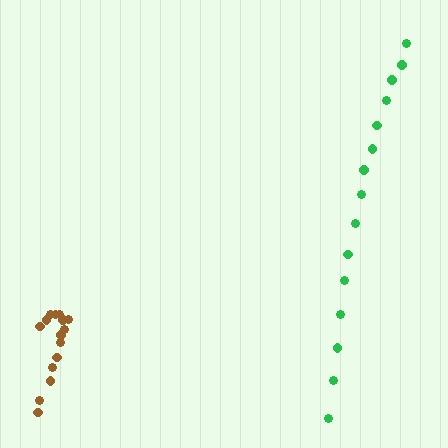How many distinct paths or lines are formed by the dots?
There are 2 distinct paths.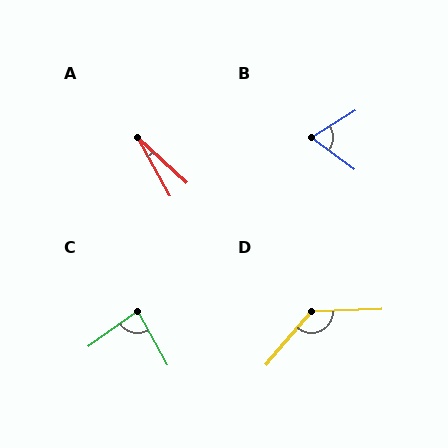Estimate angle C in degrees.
Approximately 83 degrees.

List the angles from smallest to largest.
A (18°), B (69°), C (83°), D (132°).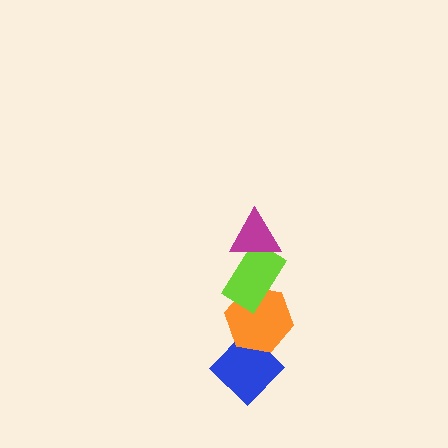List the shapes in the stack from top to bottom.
From top to bottom: the magenta triangle, the lime rectangle, the orange hexagon, the blue diamond.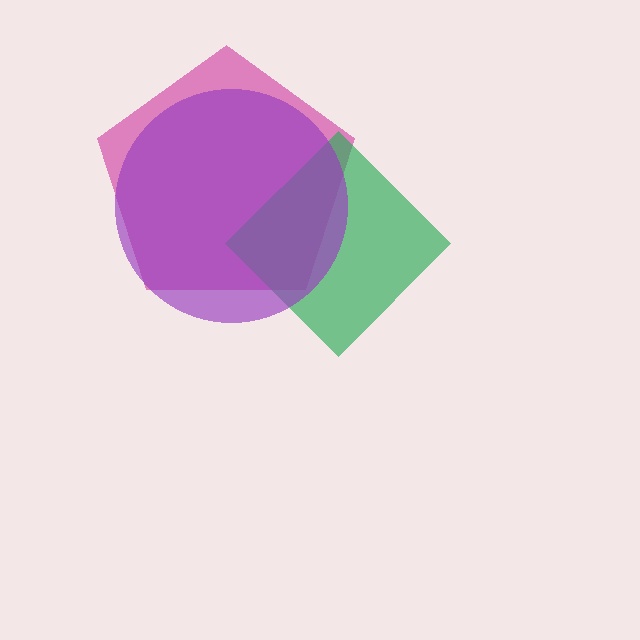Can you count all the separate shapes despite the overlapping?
Yes, there are 3 separate shapes.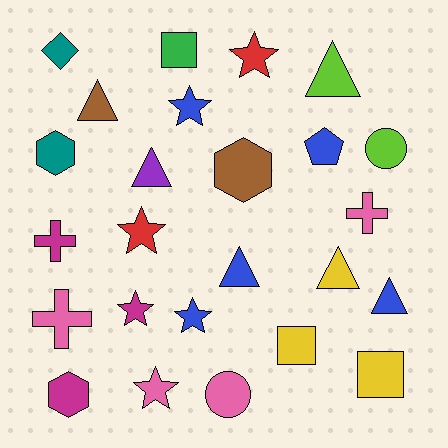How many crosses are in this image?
There are 3 crosses.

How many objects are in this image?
There are 25 objects.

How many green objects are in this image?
There is 1 green object.